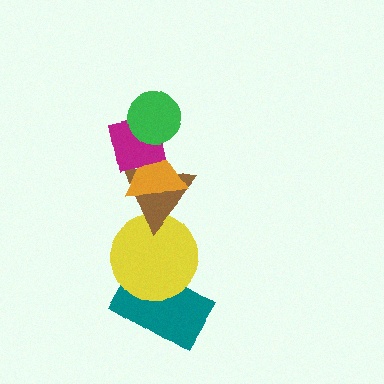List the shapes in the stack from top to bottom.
From top to bottom: the green circle, the magenta square, the orange triangle, the brown triangle, the yellow circle, the teal rectangle.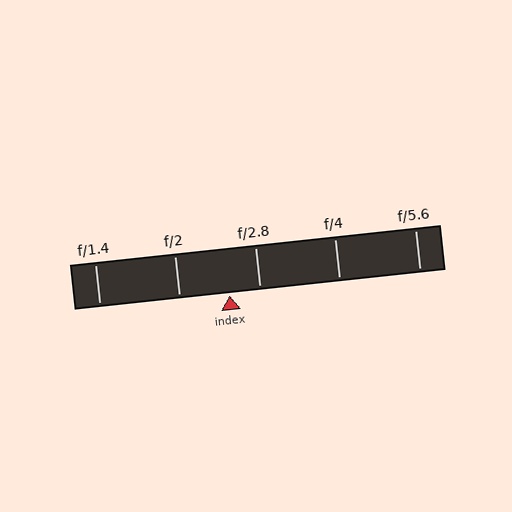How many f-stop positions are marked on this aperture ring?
There are 5 f-stop positions marked.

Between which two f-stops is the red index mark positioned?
The index mark is between f/2 and f/2.8.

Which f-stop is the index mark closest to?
The index mark is closest to f/2.8.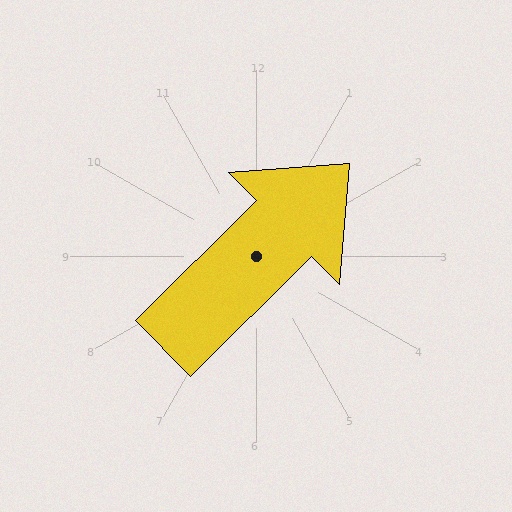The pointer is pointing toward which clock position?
Roughly 2 o'clock.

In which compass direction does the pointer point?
Northeast.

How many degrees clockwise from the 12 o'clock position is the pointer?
Approximately 45 degrees.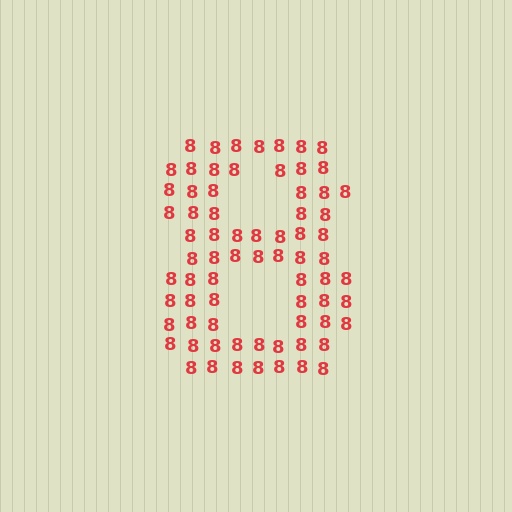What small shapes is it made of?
It is made of small digit 8's.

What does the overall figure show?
The overall figure shows the digit 8.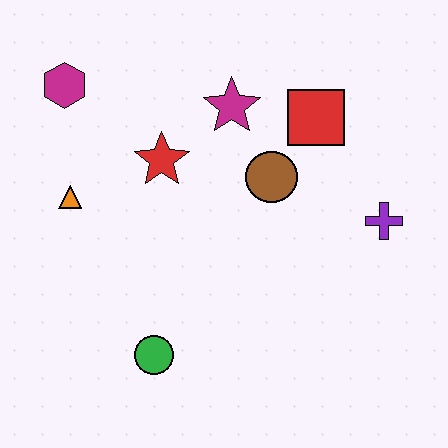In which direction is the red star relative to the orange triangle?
The red star is to the right of the orange triangle.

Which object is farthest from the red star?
The purple cross is farthest from the red star.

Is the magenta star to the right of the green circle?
Yes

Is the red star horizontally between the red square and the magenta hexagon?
Yes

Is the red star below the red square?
Yes